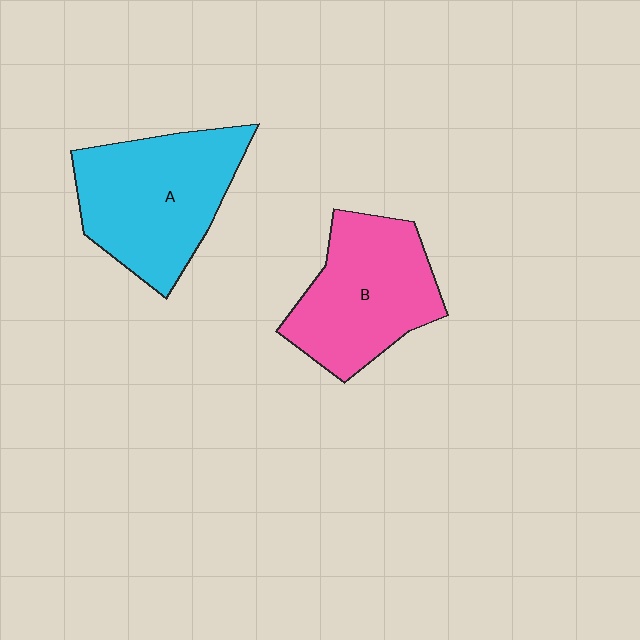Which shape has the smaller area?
Shape B (pink).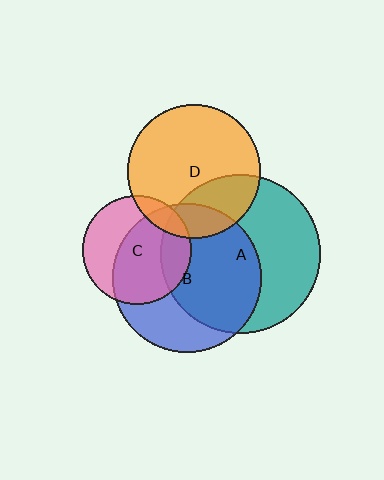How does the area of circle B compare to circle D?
Approximately 1.2 times.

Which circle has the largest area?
Circle A (teal).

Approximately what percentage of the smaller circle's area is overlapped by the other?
Approximately 55%.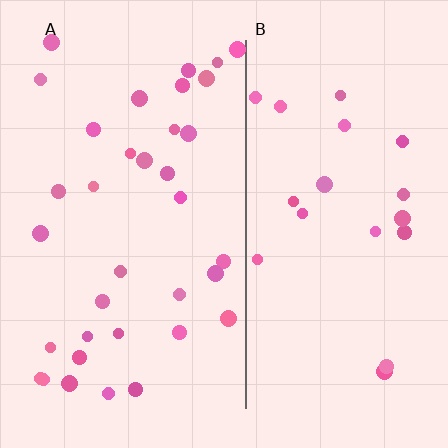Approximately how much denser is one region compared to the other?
Approximately 1.8× — region A over region B.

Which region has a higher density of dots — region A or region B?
A (the left).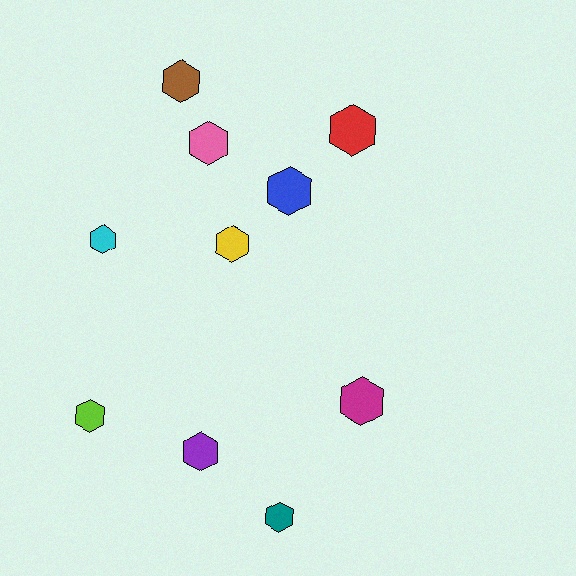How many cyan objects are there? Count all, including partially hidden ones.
There is 1 cyan object.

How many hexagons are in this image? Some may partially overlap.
There are 10 hexagons.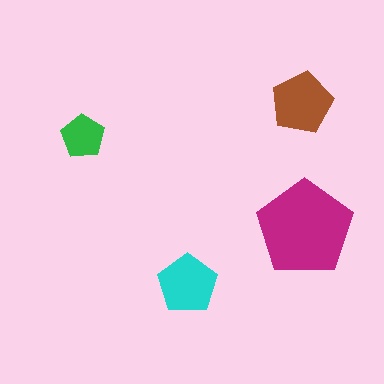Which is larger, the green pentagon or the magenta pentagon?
The magenta one.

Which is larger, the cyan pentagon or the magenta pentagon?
The magenta one.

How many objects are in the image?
There are 4 objects in the image.